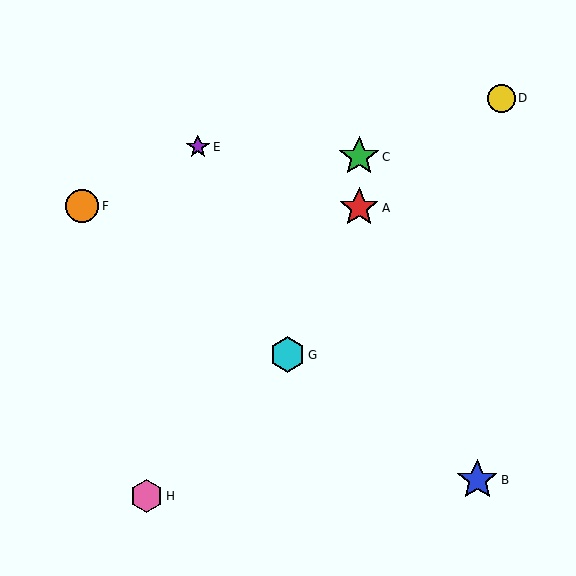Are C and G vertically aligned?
No, C is at x≈359 and G is at x≈287.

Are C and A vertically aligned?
Yes, both are at x≈359.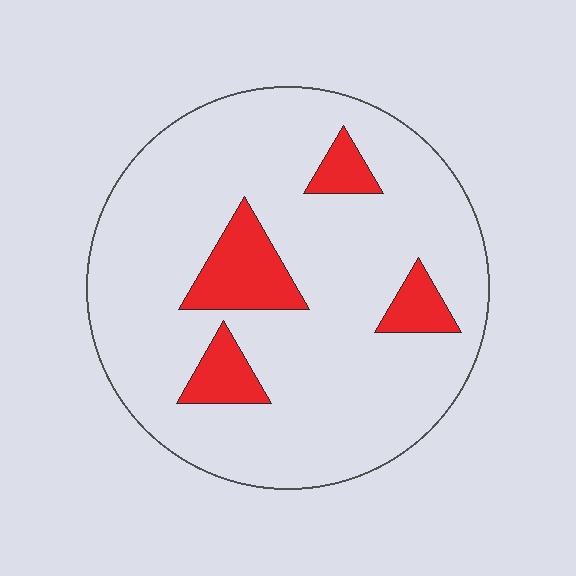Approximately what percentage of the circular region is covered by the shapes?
Approximately 15%.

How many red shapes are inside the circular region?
4.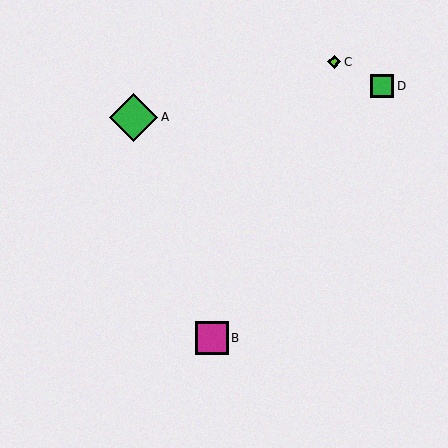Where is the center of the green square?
The center of the green square is at (382, 86).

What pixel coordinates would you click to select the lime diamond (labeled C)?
Click at (334, 62) to select the lime diamond C.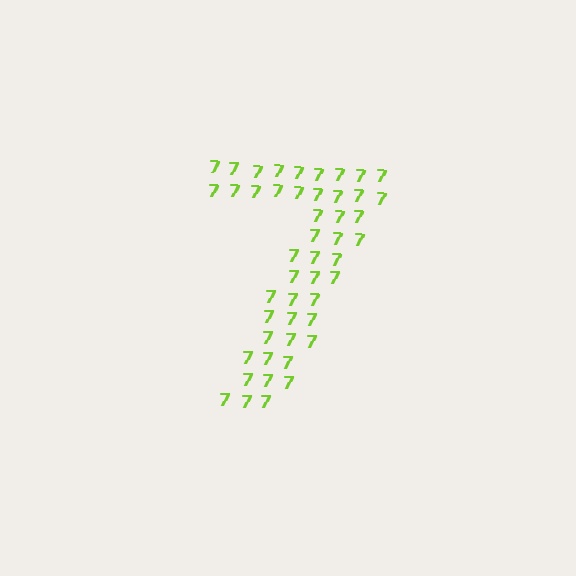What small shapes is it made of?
It is made of small digit 7's.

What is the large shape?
The large shape is the digit 7.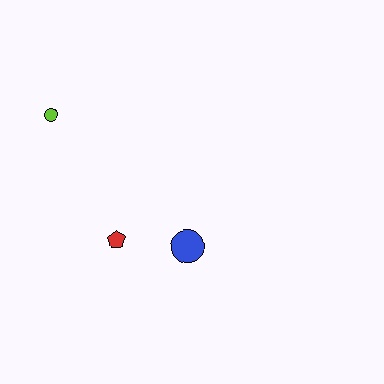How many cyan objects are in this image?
There are no cyan objects.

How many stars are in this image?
There are no stars.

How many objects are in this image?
There are 3 objects.